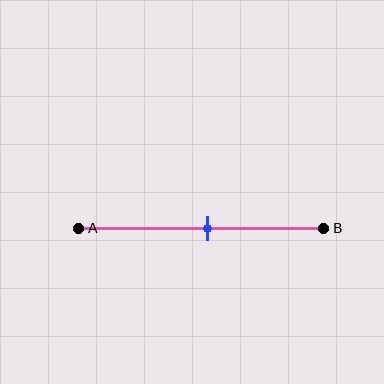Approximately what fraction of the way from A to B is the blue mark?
The blue mark is approximately 50% of the way from A to B.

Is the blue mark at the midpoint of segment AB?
Yes, the mark is approximately at the midpoint.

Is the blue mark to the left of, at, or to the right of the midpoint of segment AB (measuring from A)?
The blue mark is approximately at the midpoint of segment AB.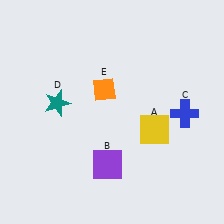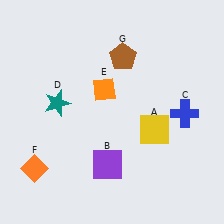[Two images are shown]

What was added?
An orange diamond (F), a brown pentagon (G) were added in Image 2.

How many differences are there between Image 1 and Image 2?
There are 2 differences between the two images.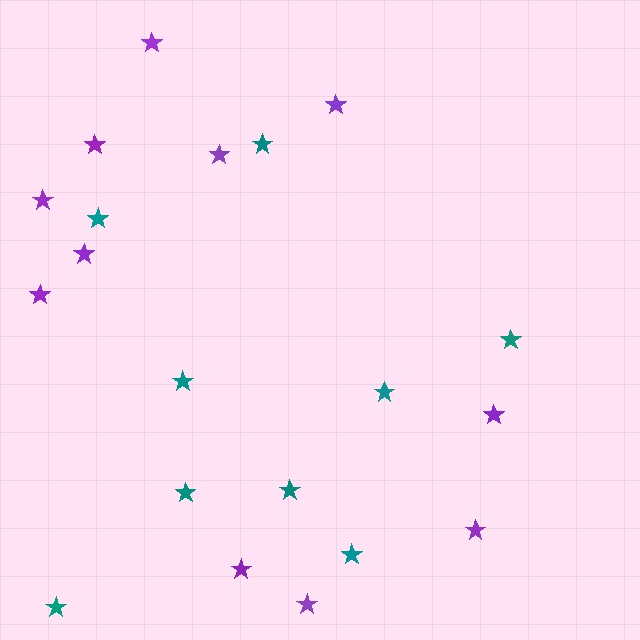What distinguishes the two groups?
There are 2 groups: one group of teal stars (9) and one group of purple stars (11).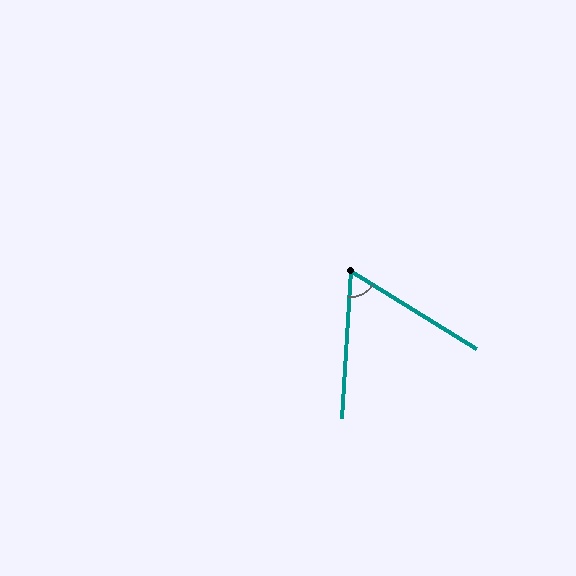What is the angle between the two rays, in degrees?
Approximately 62 degrees.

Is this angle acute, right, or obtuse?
It is acute.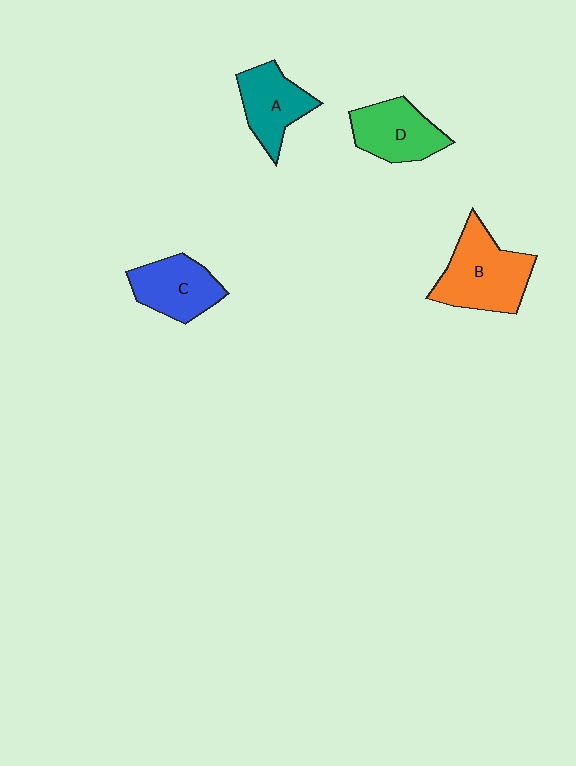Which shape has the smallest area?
Shape A (teal).